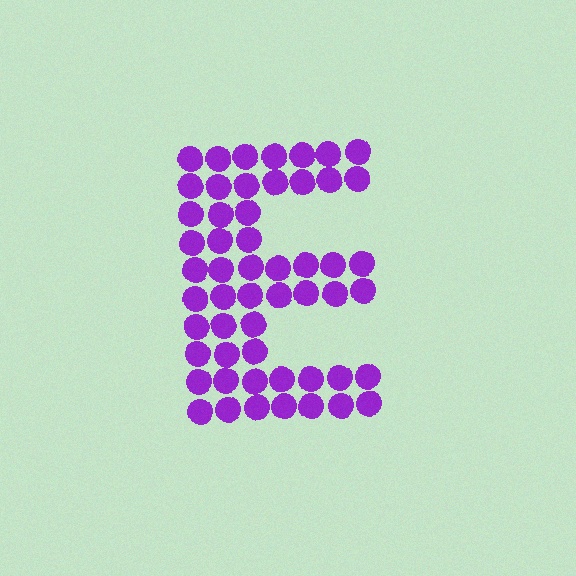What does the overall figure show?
The overall figure shows the letter E.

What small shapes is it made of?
It is made of small circles.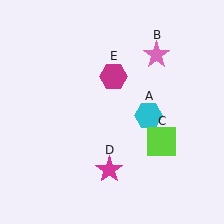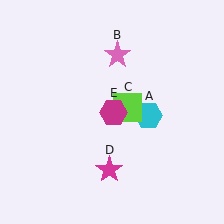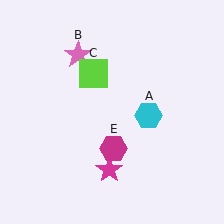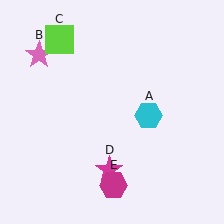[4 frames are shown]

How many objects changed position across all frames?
3 objects changed position: pink star (object B), lime square (object C), magenta hexagon (object E).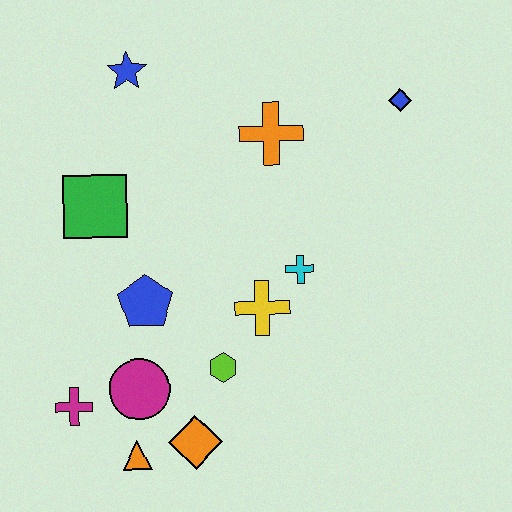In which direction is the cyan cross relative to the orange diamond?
The cyan cross is above the orange diamond.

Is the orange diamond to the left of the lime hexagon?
Yes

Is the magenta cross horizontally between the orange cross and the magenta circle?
No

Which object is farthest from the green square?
The blue diamond is farthest from the green square.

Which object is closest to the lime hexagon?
The yellow cross is closest to the lime hexagon.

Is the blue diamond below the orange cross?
No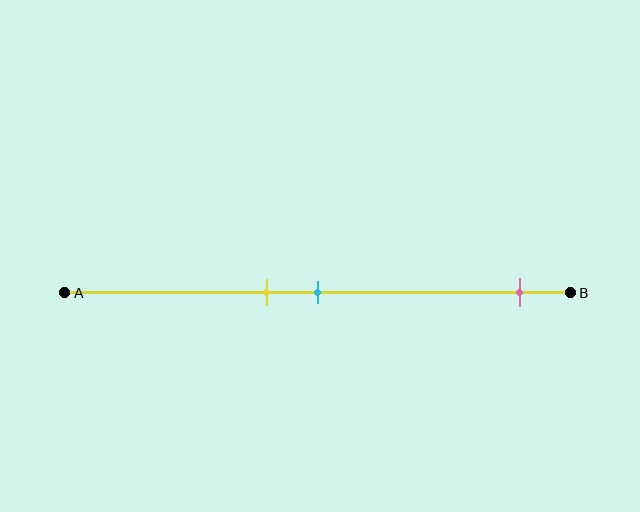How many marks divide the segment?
There are 3 marks dividing the segment.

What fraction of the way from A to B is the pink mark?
The pink mark is approximately 90% (0.9) of the way from A to B.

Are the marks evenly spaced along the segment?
No, the marks are not evenly spaced.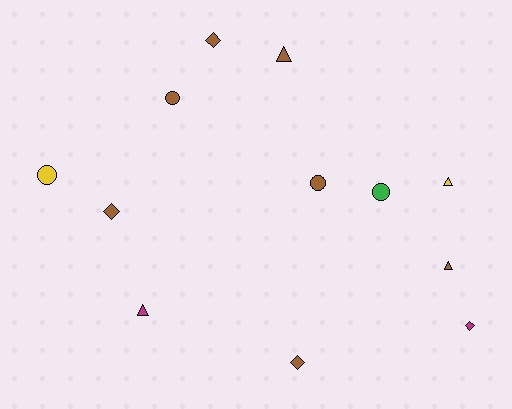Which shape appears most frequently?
Triangle, with 4 objects.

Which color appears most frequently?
Brown, with 7 objects.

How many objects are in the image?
There are 12 objects.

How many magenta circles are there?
There are no magenta circles.